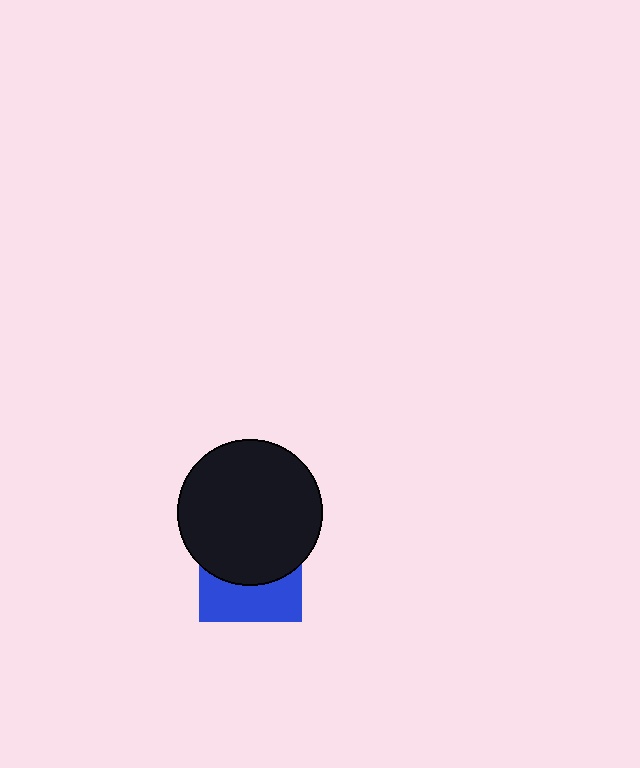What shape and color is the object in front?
The object in front is a black circle.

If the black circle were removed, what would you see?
You would see the complete blue square.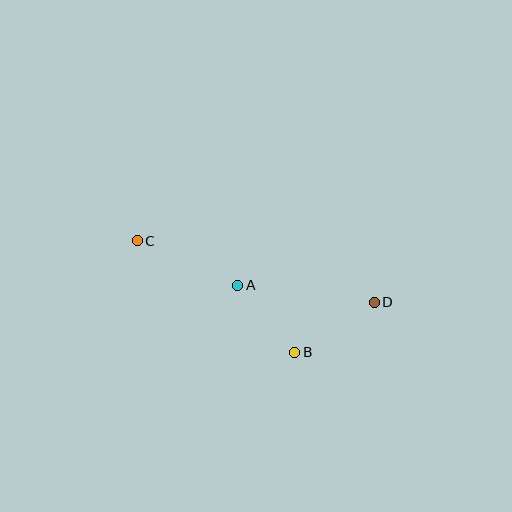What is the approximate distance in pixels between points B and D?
The distance between B and D is approximately 94 pixels.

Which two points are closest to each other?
Points A and B are closest to each other.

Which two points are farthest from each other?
Points C and D are farthest from each other.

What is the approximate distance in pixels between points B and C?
The distance between B and C is approximately 193 pixels.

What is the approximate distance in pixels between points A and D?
The distance between A and D is approximately 137 pixels.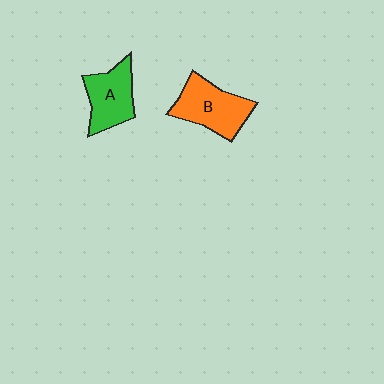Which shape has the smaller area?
Shape A (green).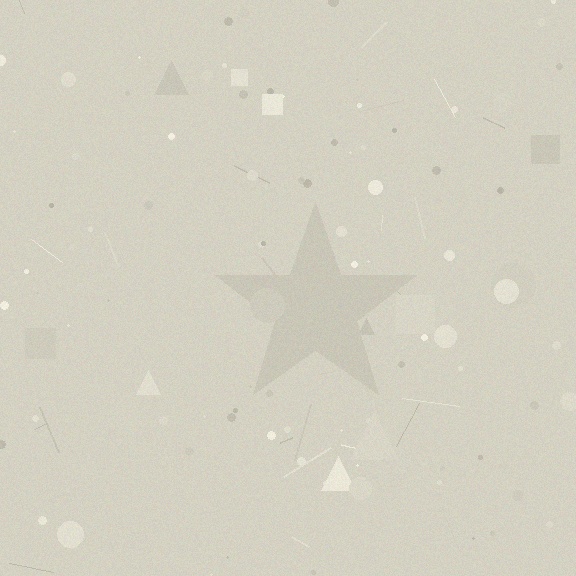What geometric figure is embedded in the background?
A star is embedded in the background.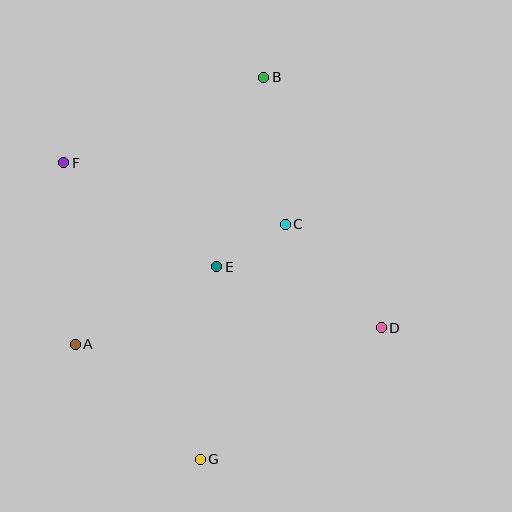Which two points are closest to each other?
Points C and E are closest to each other.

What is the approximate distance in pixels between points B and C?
The distance between B and C is approximately 148 pixels.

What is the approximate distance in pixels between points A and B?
The distance between A and B is approximately 327 pixels.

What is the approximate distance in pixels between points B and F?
The distance between B and F is approximately 218 pixels.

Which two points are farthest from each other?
Points B and G are farthest from each other.